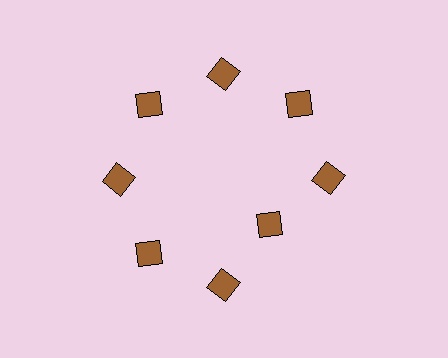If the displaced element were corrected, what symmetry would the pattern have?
It would have 8-fold rotational symmetry — the pattern would map onto itself every 45 degrees.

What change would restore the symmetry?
The symmetry would be restored by moving it outward, back onto the ring so that all 8 diamonds sit at equal angles and equal distance from the center.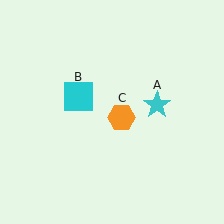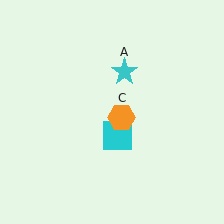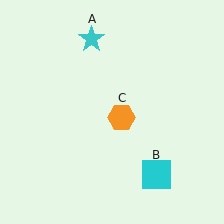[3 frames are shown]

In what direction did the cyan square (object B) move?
The cyan square (object B) moved down and to the right.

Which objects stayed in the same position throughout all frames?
Orange hexagon (object C) remained stationary.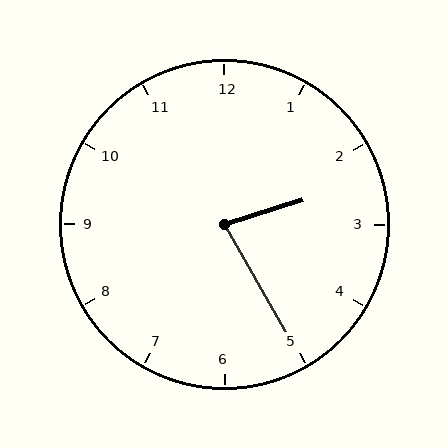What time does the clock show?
2:25.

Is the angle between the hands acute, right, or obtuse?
It is acute.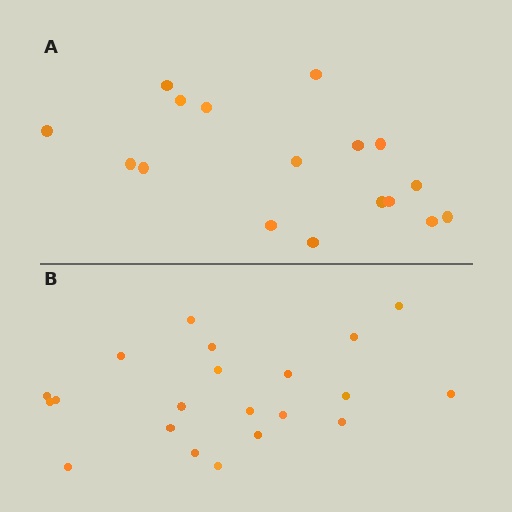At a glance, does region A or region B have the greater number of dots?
Region B (the bottom region) has more dots.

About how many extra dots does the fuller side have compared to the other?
Region B has about 4 more dots than region A.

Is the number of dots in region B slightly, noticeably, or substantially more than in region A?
Region B has only slightly more — the two regions are fairly close. The ratio is roughly 1.2 to 1.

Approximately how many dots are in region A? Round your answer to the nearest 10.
About 20 dots. (The exact count is 17, which rounds to 20.)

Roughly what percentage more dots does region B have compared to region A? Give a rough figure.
About 25% more.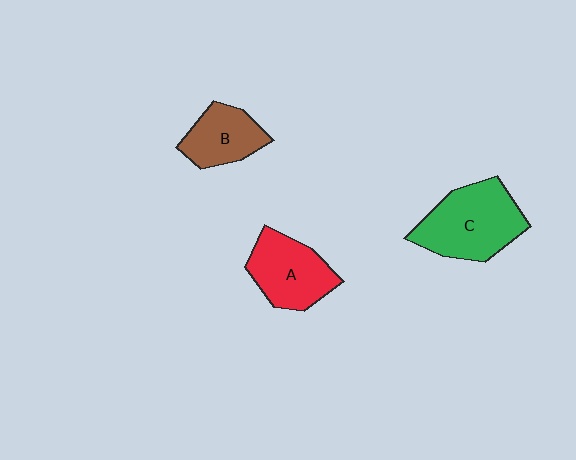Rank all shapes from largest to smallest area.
From largest to smallest: C (green), A (red), B (brown).